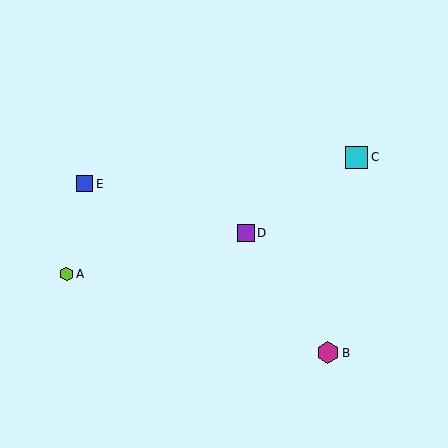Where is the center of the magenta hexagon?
The center of the magenta hexagon is at (328, 353).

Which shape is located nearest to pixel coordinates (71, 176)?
The blue square (labeled E) at (85, 184) is nearest to that location.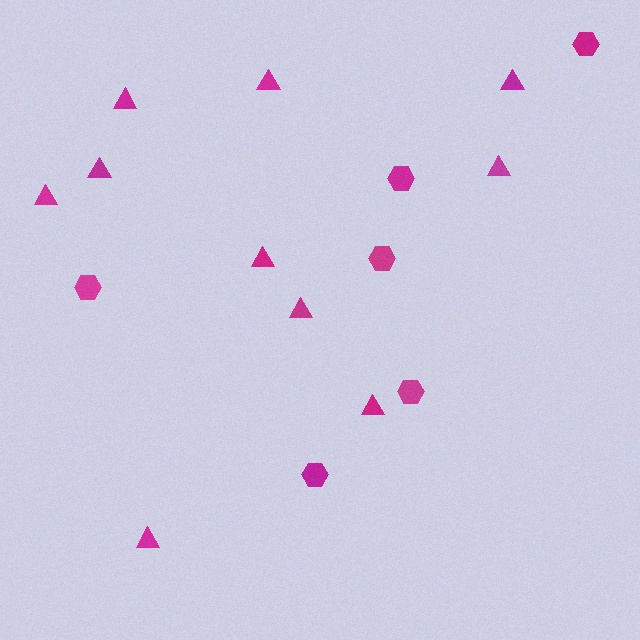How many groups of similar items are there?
There are 2 groups: one group of triangles (10) and one group of hexagons (6).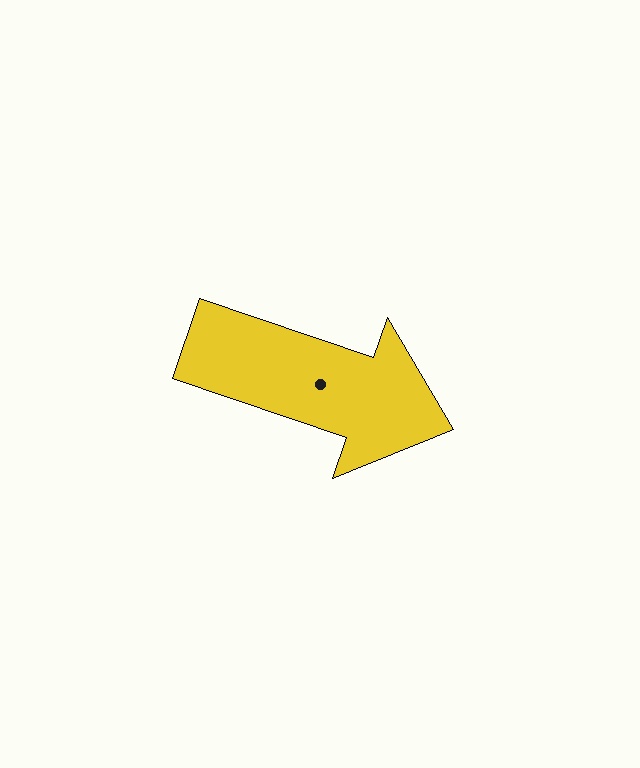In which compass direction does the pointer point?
East.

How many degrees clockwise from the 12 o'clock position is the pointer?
Approximately 109 degrees.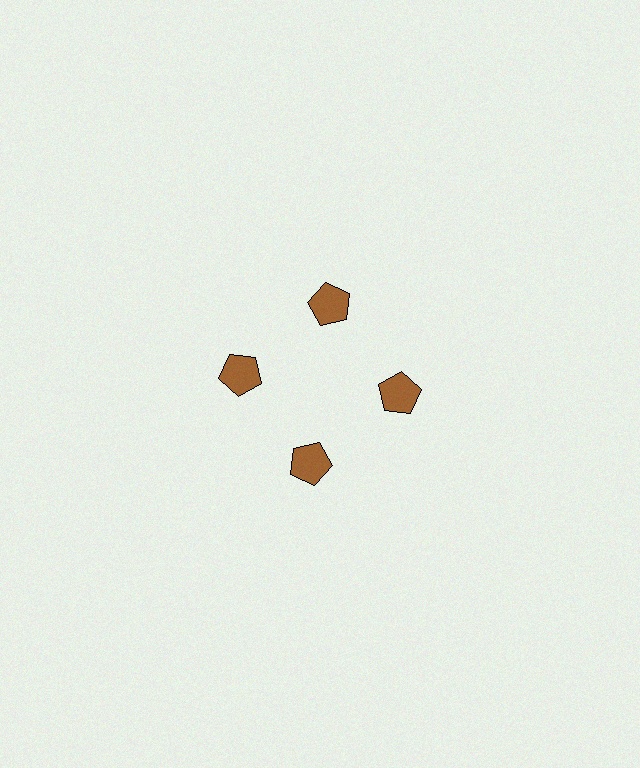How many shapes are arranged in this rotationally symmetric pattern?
There are 4 shapes, arranged in 4 groups of 1.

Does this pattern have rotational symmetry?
Yes, this pattern has 4-fold rotational symmetry. It looks the same after rotating 90 degrees around the center.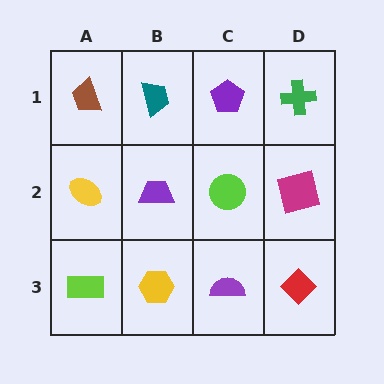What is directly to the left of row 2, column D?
A lime circle.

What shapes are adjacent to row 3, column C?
A lime circle (row 2, column C), a yellow hexagon (row 3, column B), a red diamond (row 3, column D).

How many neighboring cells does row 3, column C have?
3.